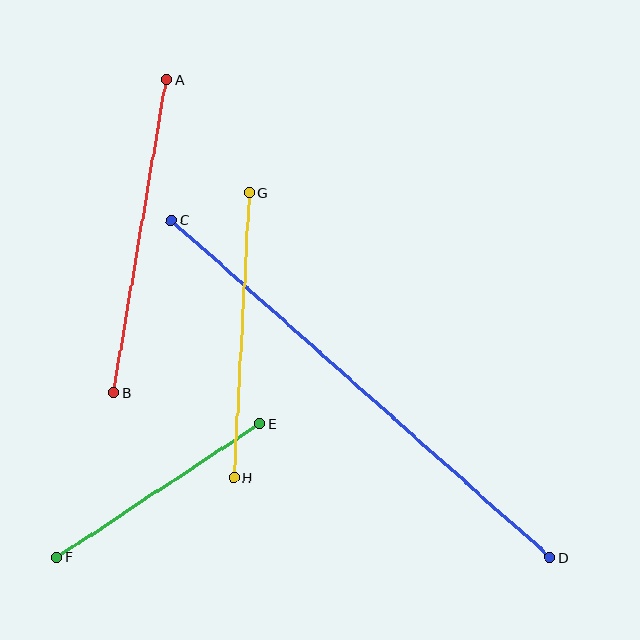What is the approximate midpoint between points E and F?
The midpoint is at approximately (159, 490) pixels.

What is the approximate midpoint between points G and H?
The midpoint is at approximately (241, 335) pixels.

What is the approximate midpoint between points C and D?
The midpoint is at approximately (361, 389) pixels.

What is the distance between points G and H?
The distance is approximately 285 pixels.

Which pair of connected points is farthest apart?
Points C and D are farthest apart.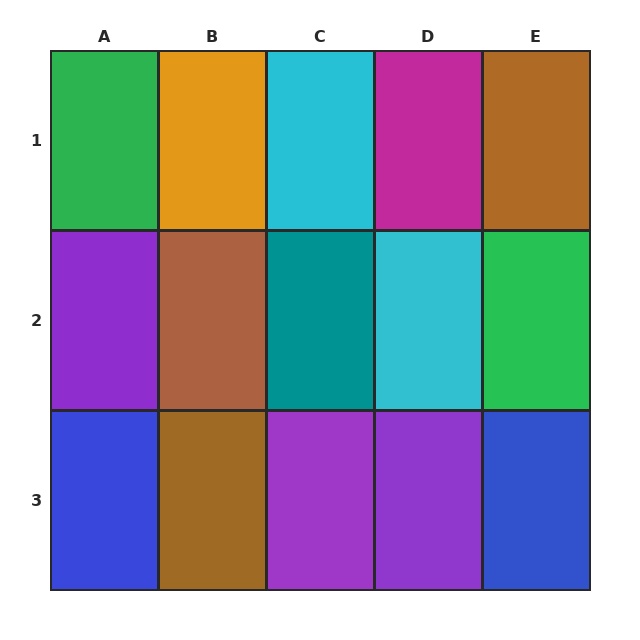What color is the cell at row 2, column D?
Cyan.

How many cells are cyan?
2 cells are cyan.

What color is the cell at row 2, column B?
Brown.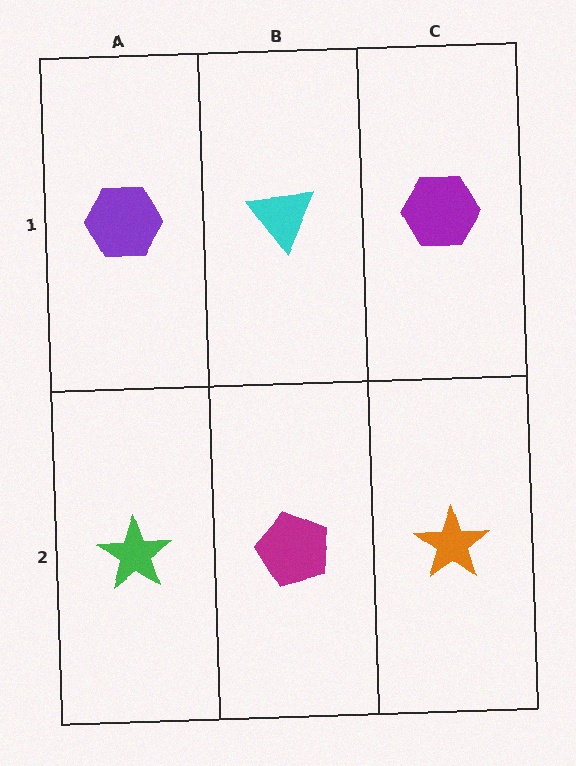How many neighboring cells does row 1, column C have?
2.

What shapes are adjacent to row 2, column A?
A purple hexagon (row 1, column A), a magenta pentagon (row 2, column B).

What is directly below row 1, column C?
An orange star.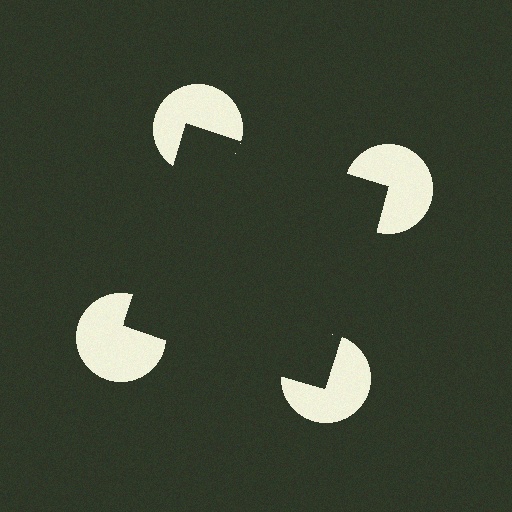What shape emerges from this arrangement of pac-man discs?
An illusory square — its edges are inferred from the aligned wedge cuts in the pac-man discs, not physically drawn.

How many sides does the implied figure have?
4 sides.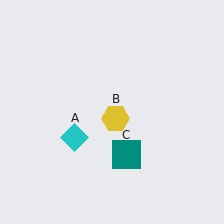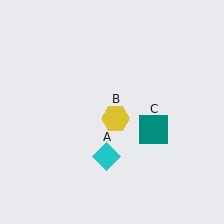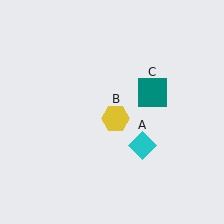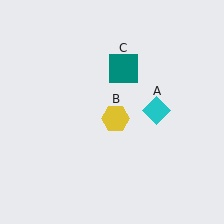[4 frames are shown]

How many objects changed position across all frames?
2 objects changed position: cyan diamond (object A), teal square (object C).